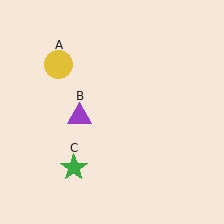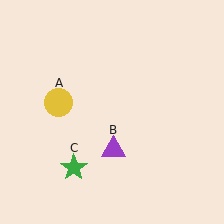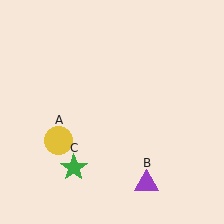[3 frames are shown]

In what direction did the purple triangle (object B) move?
The purple triangle (object B) moved down and to the right.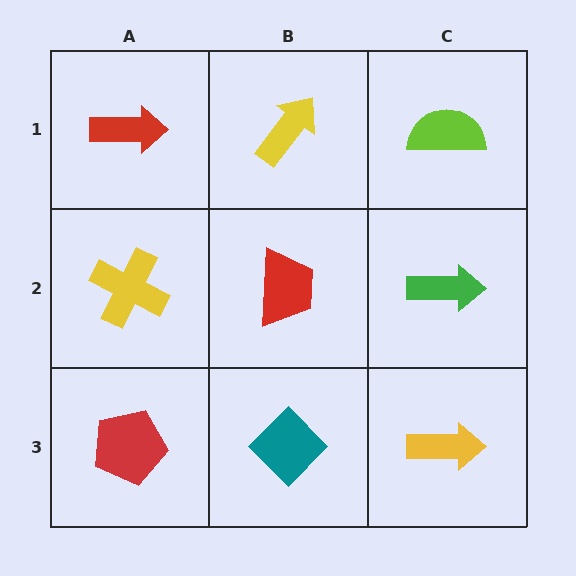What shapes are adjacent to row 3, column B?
A red trapezoid (row 2, column B), a red pentagon (row 3, column A), a yellow arrow (row 3, column C).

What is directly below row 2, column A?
A red pentagon.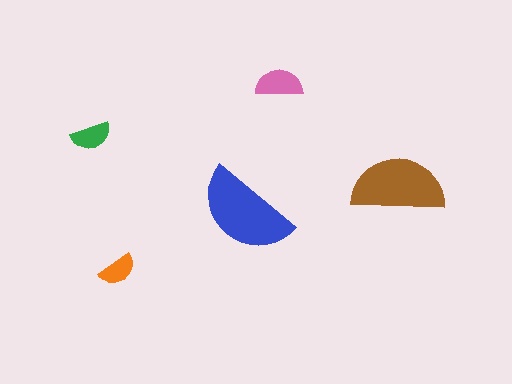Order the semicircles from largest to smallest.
the blue one, the brown one, the pink one, the green one, the orange one.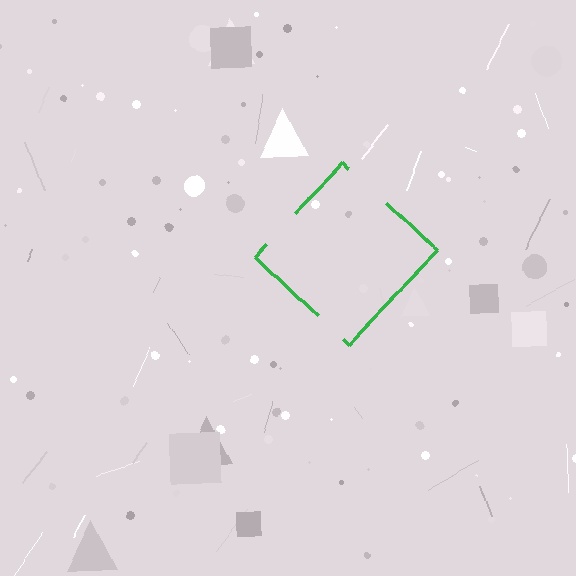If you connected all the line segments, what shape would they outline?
They would outline a diamond.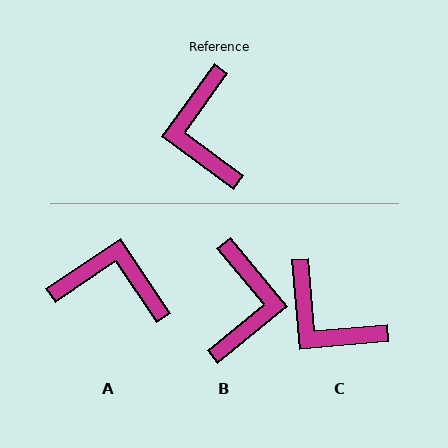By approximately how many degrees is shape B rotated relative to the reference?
Approximately 166 degrees counter-clockwise.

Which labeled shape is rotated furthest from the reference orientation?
B, about 166 degrees away.